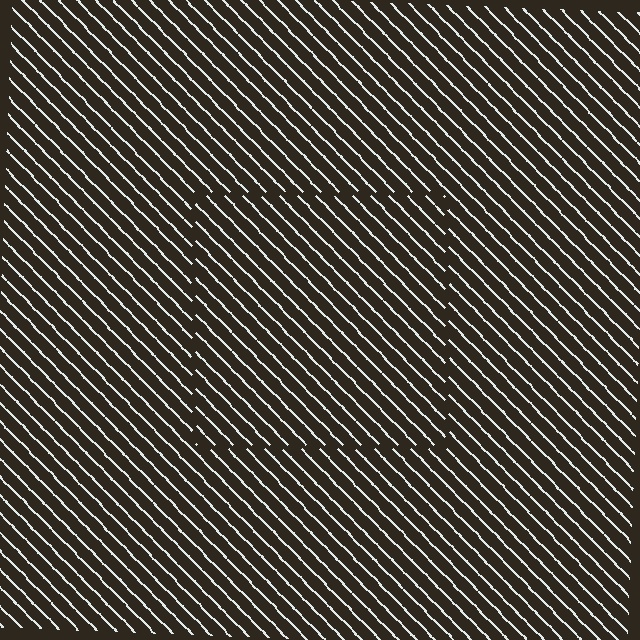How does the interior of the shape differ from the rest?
The interior of the shape contains the same grating, shifted by half a period — the contour is defined by the phase discontinuity where line-ends from the inner and outer gratings abut.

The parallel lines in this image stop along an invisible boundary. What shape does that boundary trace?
An illusory square. The interior of the shape contains the same grating, shifted by half a period — the contour is defined by the phase discontinuity where line-ends from the inner and outer gratings abut.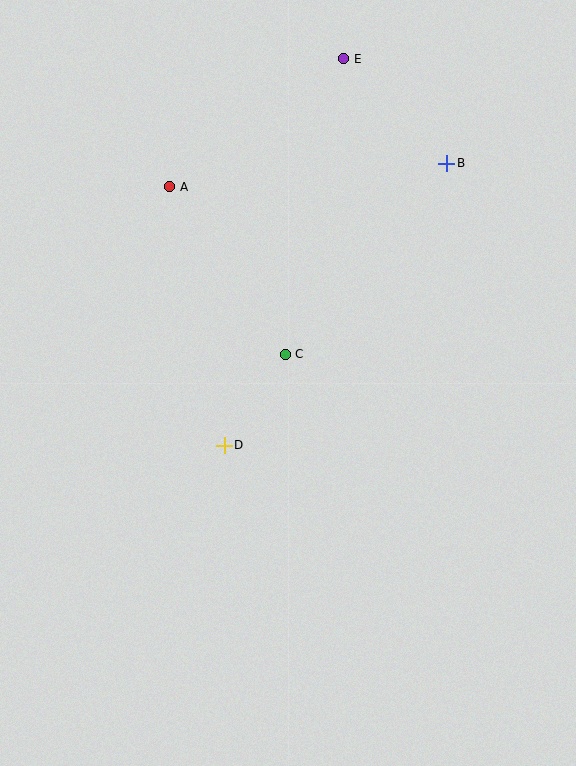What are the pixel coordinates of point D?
Point D is at (224, 445).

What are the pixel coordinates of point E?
Point E is at (344, 59).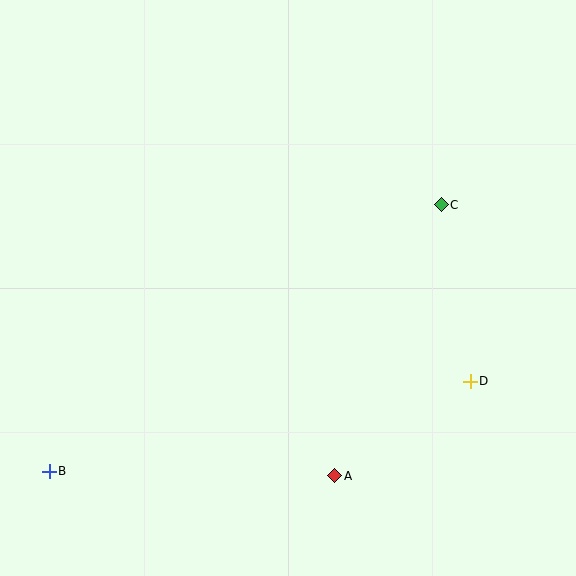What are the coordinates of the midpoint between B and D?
The midpoint between B and D is at (260, 426).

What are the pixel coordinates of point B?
Point B is at (49, 471).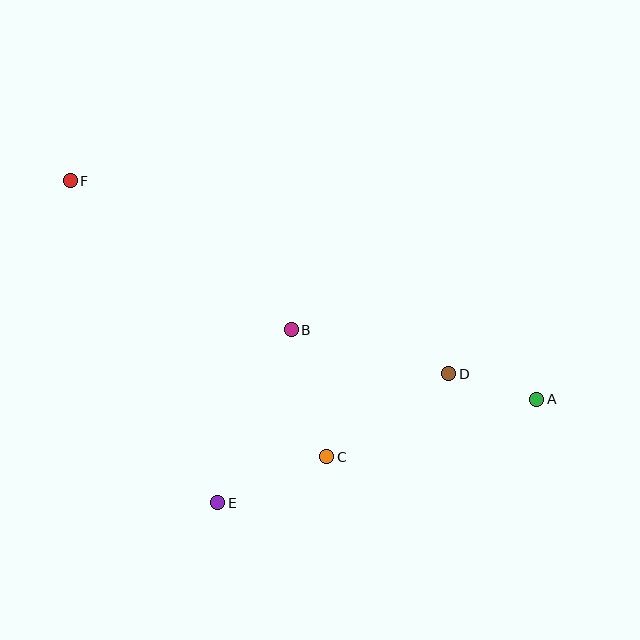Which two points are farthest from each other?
Points A and F are farthest from each other.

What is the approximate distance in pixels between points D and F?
The distance between D and F is approximately 425 pixels.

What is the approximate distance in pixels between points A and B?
The distance between A and B is approximately 256 pixels.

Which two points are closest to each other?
Points A and D are closest to each other.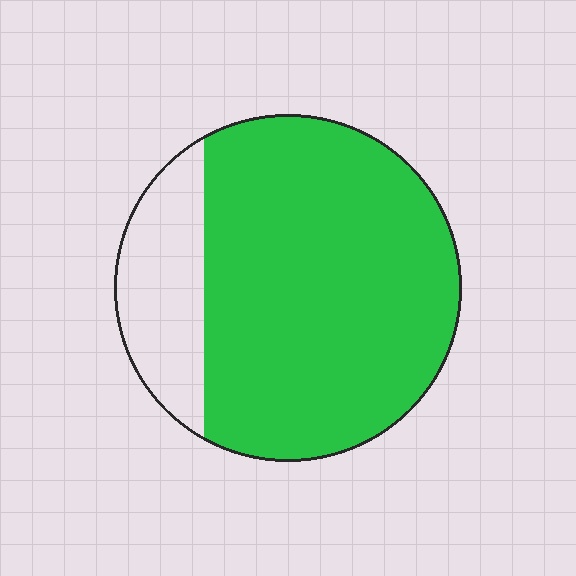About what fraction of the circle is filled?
About four fifths (4/5).